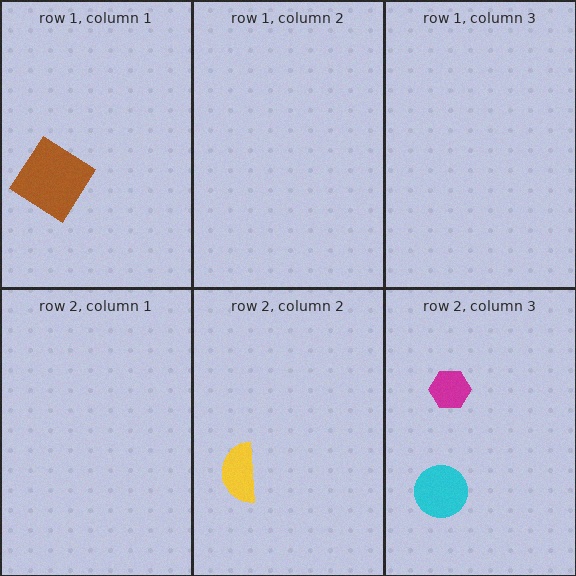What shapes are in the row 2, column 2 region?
The yellow semicircle.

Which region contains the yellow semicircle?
The row 2, column 2 region.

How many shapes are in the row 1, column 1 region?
1.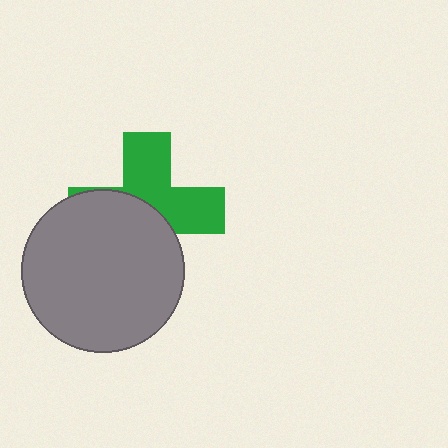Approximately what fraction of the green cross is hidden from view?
Roughly 51% of the green cross is hidden behind the gray circle.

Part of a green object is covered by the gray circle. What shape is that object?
It is a cross.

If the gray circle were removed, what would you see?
You would see the complete green cross.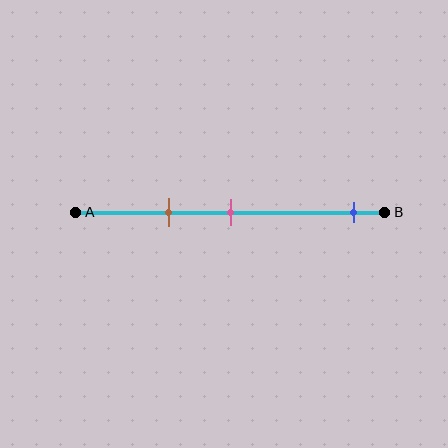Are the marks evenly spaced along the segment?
No, the marks are not evenly spaced.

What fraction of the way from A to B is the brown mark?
The brown mark is approximately 30% (0.3) of the way from A to B.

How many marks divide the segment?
There are 3 marks dividing the segment.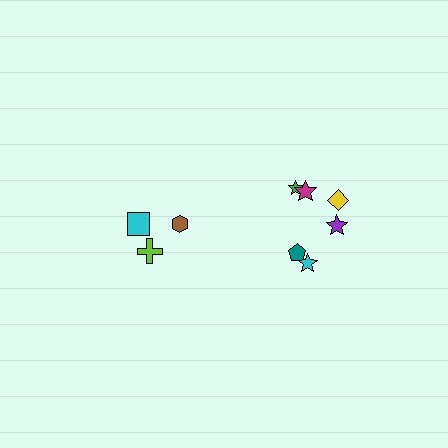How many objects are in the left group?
There are 3 objects.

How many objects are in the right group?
There are 6 objects.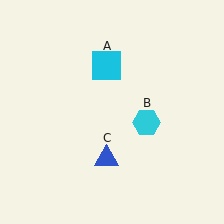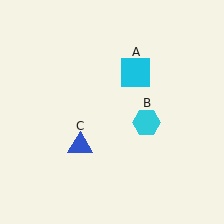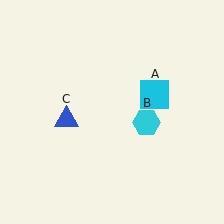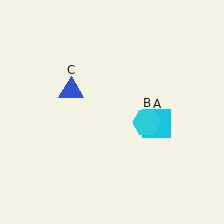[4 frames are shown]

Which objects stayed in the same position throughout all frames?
Cyan hexagon (object B) remained stationary.